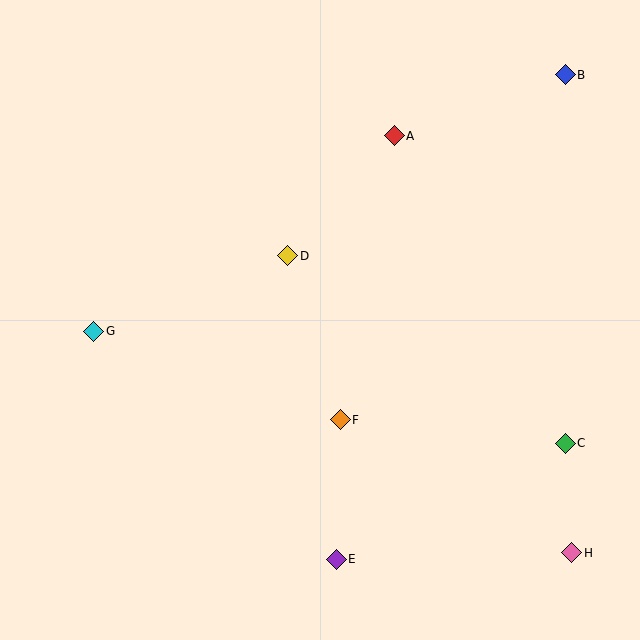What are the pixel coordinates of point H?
Point H is at (572, 553).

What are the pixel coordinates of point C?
Point C is at (565, 443).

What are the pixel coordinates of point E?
Point E is at (336, 559).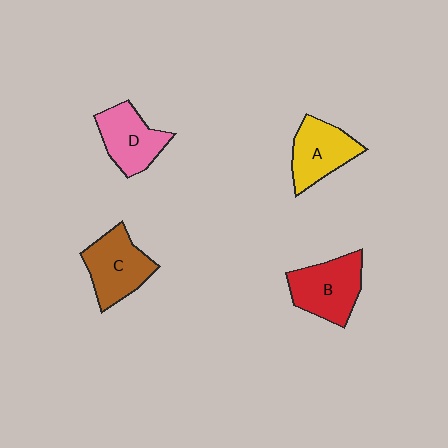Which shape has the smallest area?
Shape D (pink).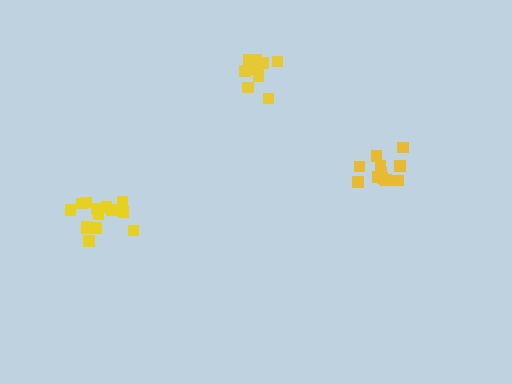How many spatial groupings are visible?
There are 3 spatial groupings.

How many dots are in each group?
Group 1: 9 dots, Group 2: 14 dots, Group 3: 12 dots (35 total).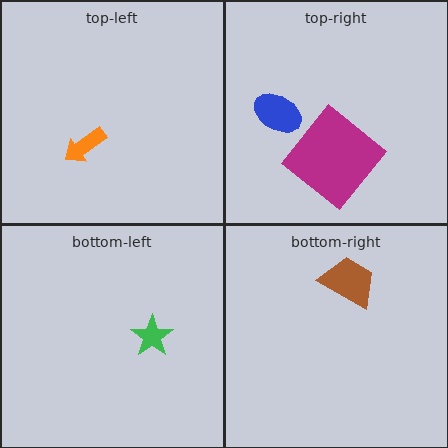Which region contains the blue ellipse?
The top-right region.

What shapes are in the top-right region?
The blue ellipse, the magenta diamond.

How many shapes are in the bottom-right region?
1.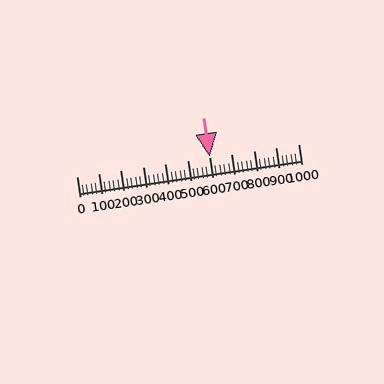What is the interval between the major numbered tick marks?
The major tick marks are spaced 100 units apart.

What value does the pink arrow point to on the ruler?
The pink arrow points to approximately 600.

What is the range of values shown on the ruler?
The ruler shows values from 0 to 1000.